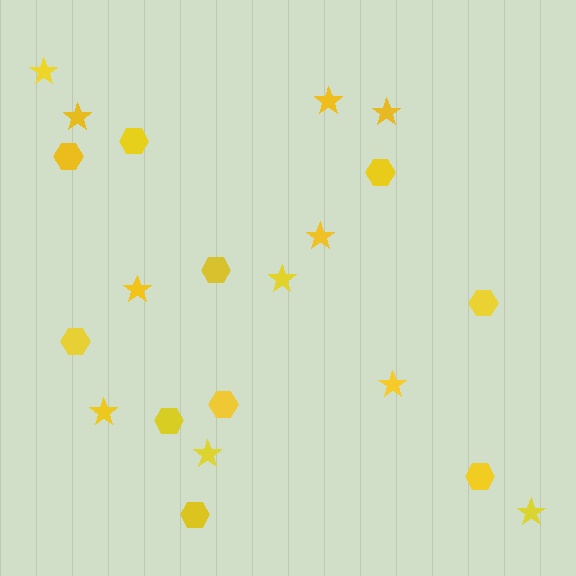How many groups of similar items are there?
There are 2 groups: one group of stars (11) and one group of hexagons (10).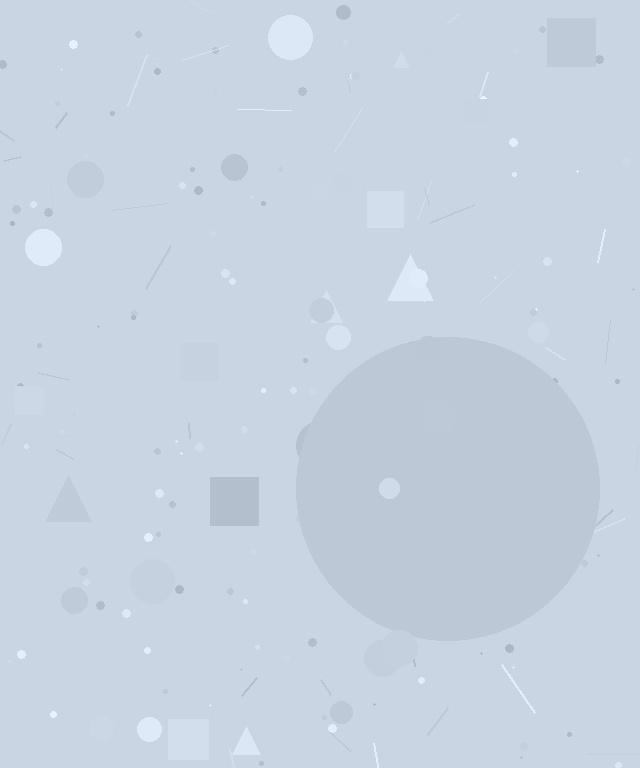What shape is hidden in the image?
A circle is hidden in the image.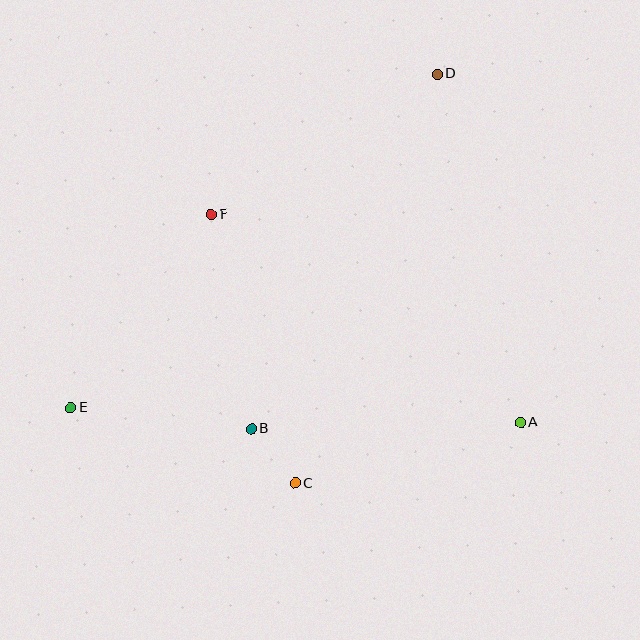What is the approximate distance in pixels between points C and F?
The distance between C and F is approximately 281 pixels.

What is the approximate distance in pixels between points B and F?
The distance between B and F is approximately 218 pixels.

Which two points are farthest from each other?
Points D and E are farthest from each other.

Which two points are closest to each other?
Points B and C are closest to each other.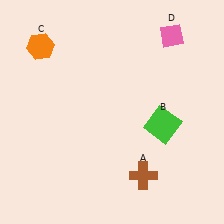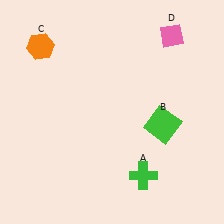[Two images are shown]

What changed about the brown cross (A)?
In Image 1, A is brown. In Image 2, it changed to green.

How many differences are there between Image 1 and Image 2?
There is 1 difference between the two images.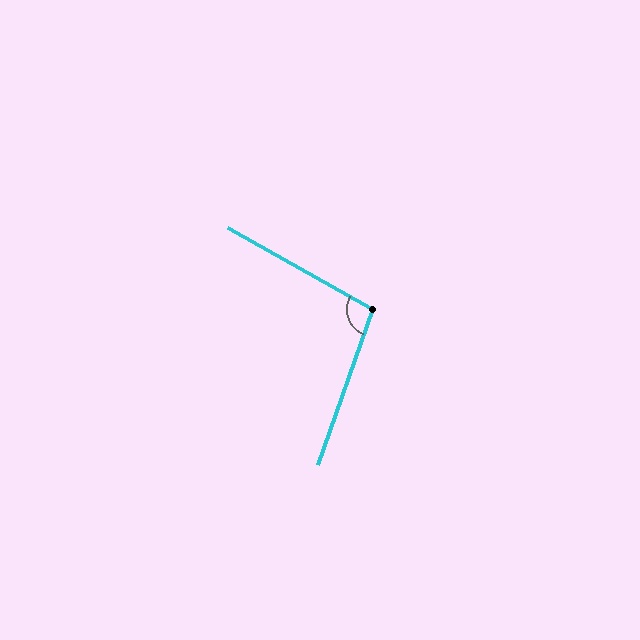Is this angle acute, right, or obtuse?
It is obtuse.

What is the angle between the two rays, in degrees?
Approximately 100 degrees.